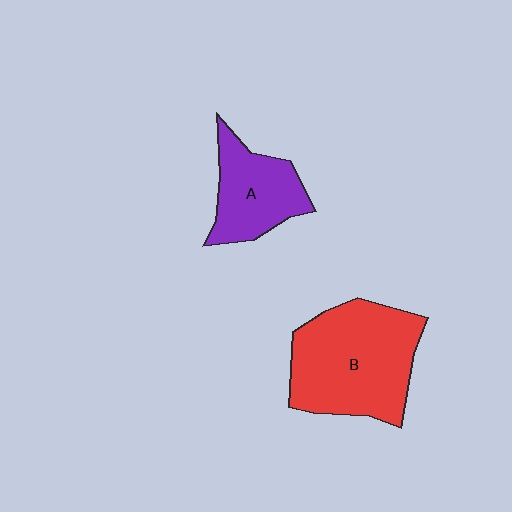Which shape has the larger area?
Shape B (red).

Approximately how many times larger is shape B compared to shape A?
Approximately 1.7 times.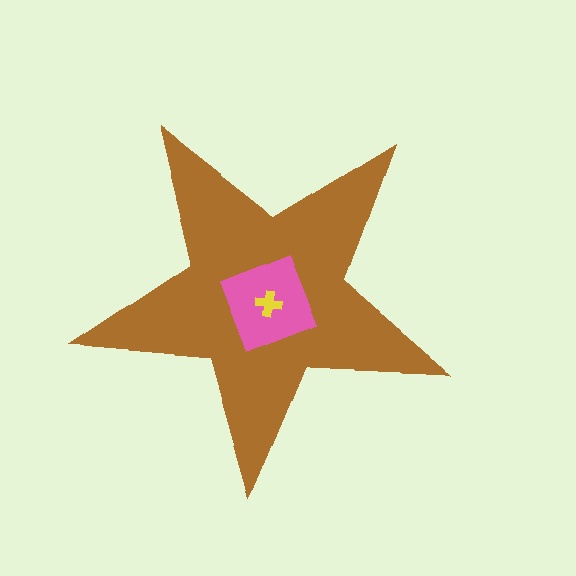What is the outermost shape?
The brown star.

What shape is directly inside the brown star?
The pink diamond.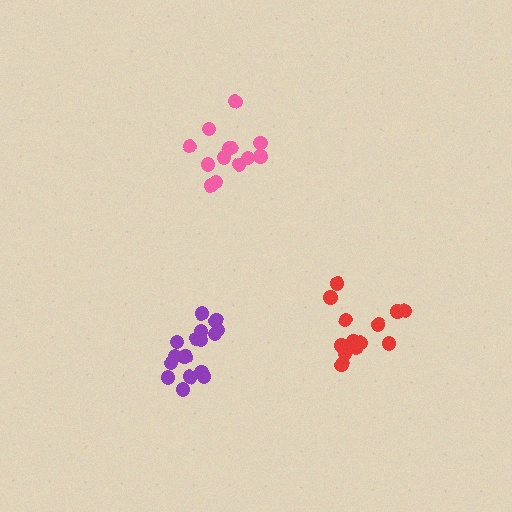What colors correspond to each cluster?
The clusters are colored: purple, pink, red.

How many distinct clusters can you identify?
There are 3 distinct clusters.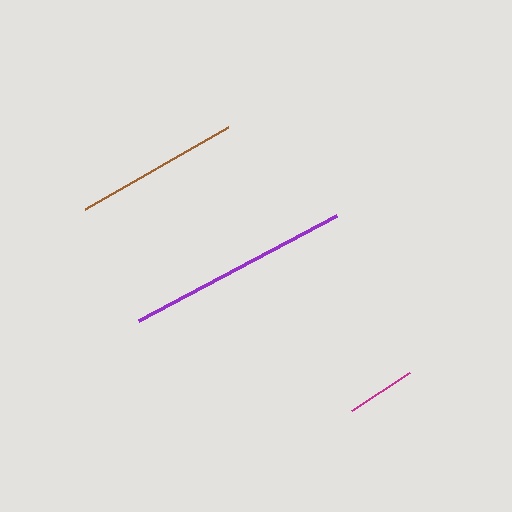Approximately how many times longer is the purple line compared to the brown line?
The purple line is approximately 1.4 times the length of the brown line.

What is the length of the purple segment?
The purple segment is approximately 224 pixels long.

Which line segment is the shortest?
The magenta line is the shortest at approximately 69 pixels.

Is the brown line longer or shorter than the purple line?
The purple line is longer than the brown line.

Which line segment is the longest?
The purple line is the longest at approximately 224 pixels.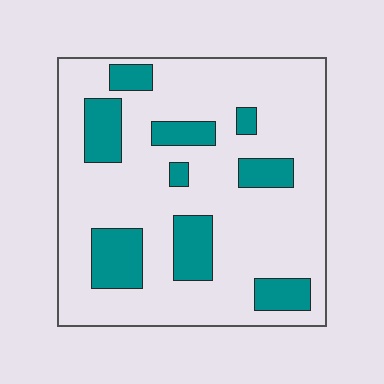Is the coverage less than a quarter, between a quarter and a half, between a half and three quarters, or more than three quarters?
Less than a quarter.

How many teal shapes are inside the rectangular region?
9.